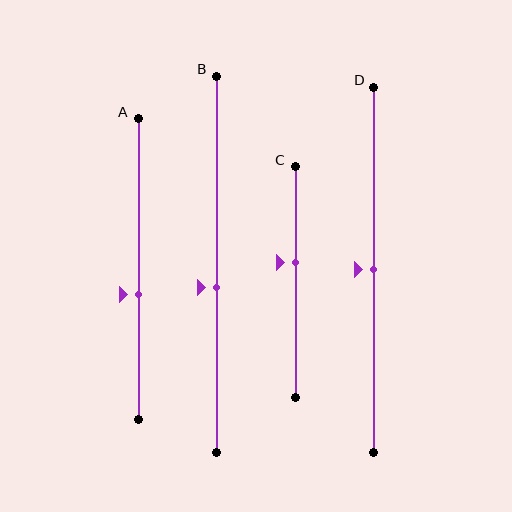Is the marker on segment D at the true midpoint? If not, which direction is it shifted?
Yes, the marker on segment D is at the true midpoint.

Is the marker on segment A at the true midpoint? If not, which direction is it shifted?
No, the marker on segment A is shifted downward by about 9% of the segment length.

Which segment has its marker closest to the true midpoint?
Segment D has its marker closest to the true midpoint.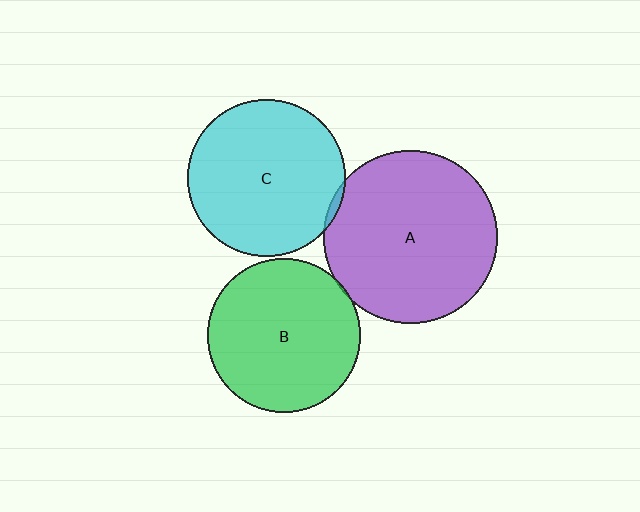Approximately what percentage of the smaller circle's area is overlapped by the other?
Approximately 5%.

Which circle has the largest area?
Circle A (purple).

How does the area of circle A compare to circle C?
Approximately 1.2 times.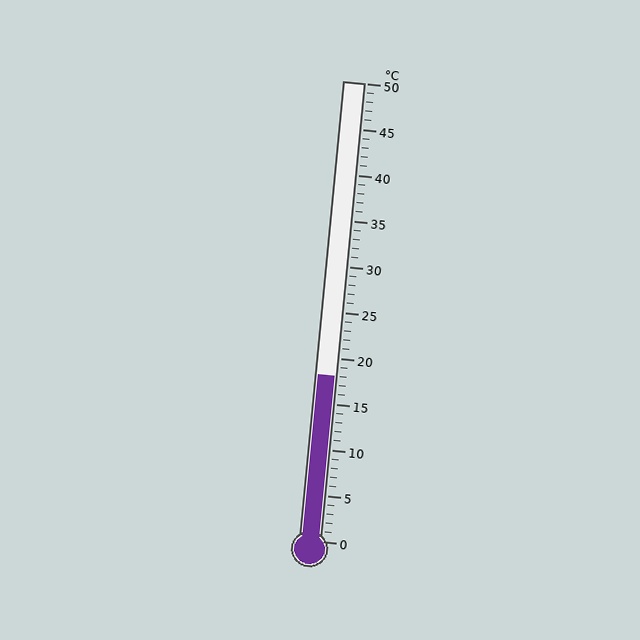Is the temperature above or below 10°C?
The temperature is above 10°C.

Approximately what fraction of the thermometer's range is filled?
The thermometer is filled to approximately 35% of its range.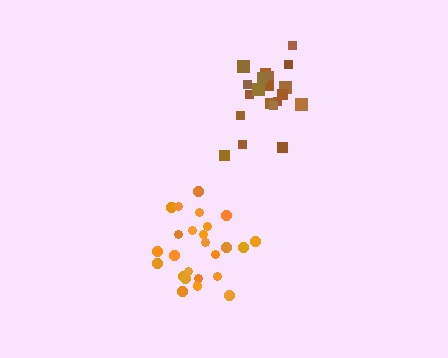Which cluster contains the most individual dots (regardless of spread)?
Orange (26).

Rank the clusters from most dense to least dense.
orange, brown.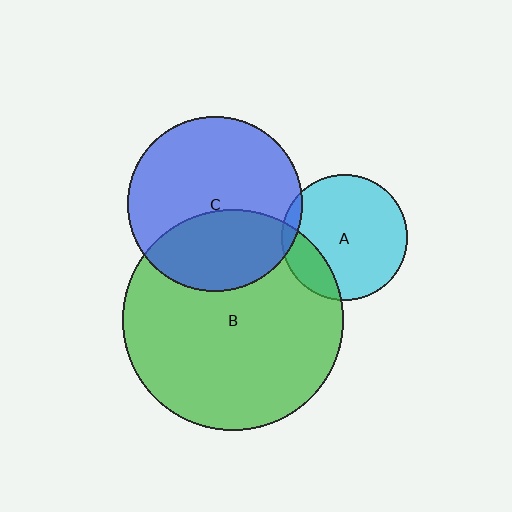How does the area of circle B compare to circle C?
Approximately 1.6 times.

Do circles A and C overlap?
Yes.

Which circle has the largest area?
Circle B (green).